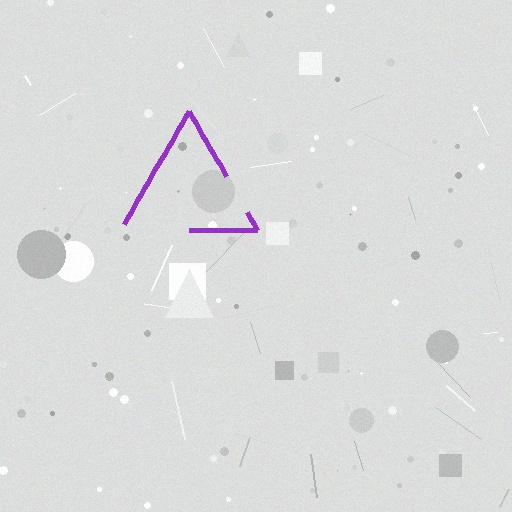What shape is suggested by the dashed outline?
The dashed outline suggests a triangle.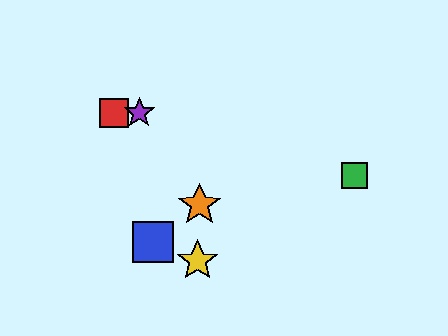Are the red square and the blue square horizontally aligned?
No, the red square is at y≈113 and the blue square is at y≈242.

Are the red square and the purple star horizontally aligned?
Yes, both are at y≈113.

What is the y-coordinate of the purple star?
The purple star is at y≈113.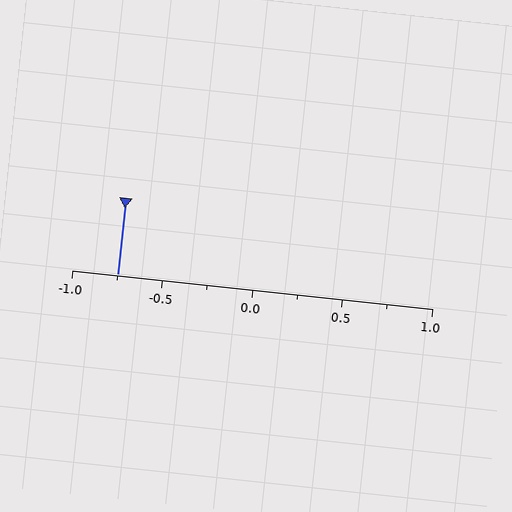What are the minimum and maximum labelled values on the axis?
The axis runs from -1.0 to 1.0.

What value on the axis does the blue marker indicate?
The marker indicates approximately -0.75.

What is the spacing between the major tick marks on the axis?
The major ticks are spaced 0.5 apart.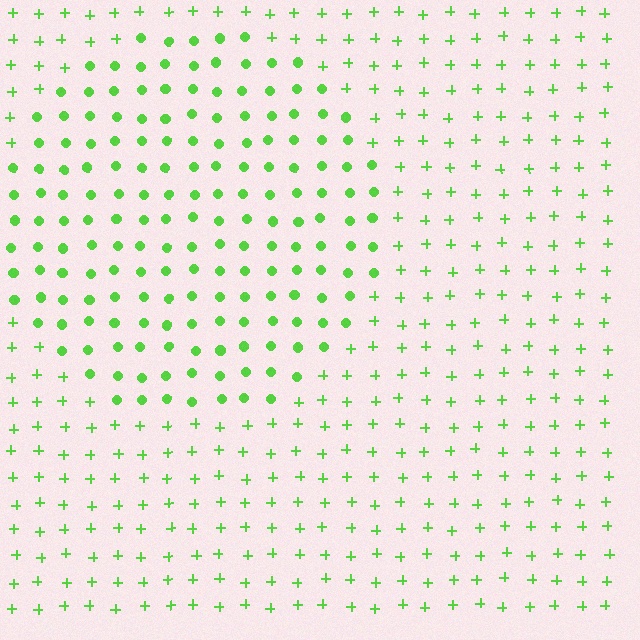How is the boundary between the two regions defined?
The boundary is defined by a change in element shape: circles inside vs. plus signs outside. All elements share the same color and spacing.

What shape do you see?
I see a circle.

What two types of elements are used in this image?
The image uses circles inside the circle region and plus signs outside it.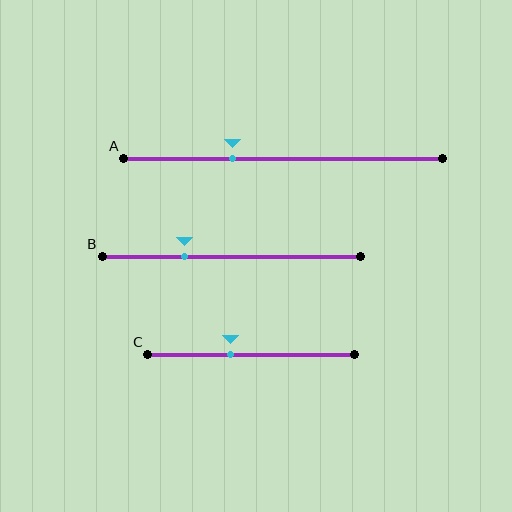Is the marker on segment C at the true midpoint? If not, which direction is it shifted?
No, the marker on segment C is shifted to the left by about 10% of the segment length.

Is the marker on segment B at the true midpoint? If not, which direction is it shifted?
No, the marker on segment B is shifted to the left by about 18% of the segment length.